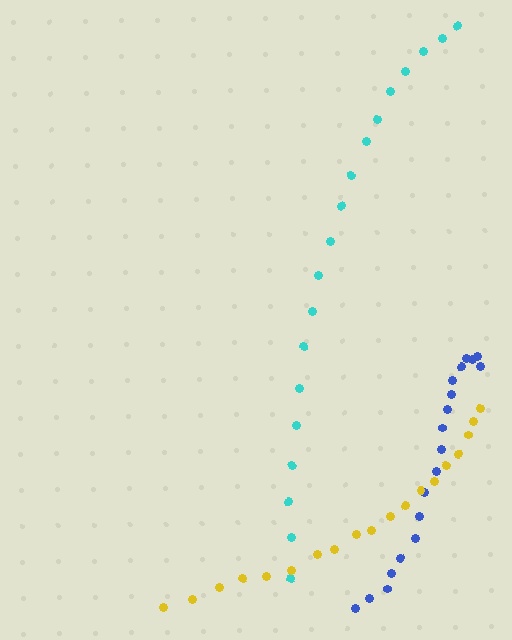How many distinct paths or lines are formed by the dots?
There are 3 distinct paths.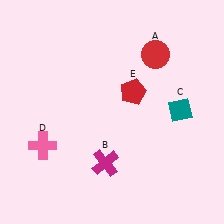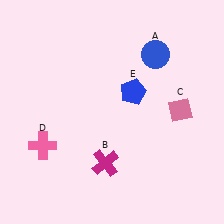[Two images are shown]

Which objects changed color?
A changed from red to blue. C changed from teal to pink. E changed from red to blue.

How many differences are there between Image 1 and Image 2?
There are 3 differences between the two images.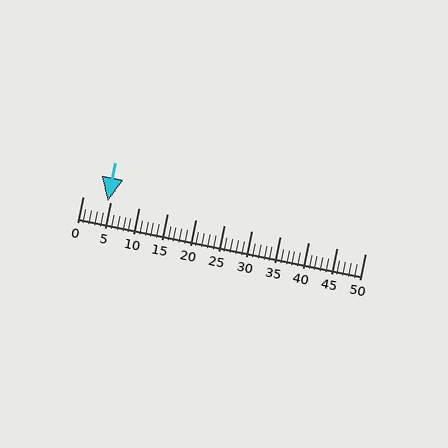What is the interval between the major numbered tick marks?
The major tick marks are spaced 5 units apart.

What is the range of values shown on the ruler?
The ruler shows values from 0 to 50.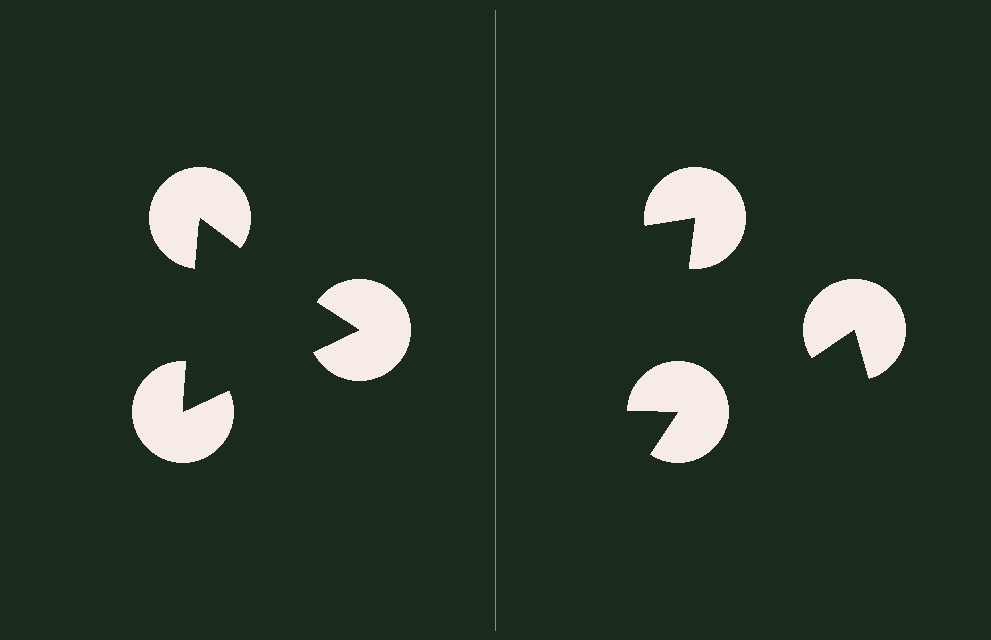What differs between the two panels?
The pac-man discs are positioned identically on both sides; only the wedge orientations differ. On the left they align to a triangle; on the right they are misaligned.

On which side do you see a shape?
An illusory triangle appears on the left side. On the right side the wedge cuts are rotated, so no coherent shape forms.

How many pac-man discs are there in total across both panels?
6 — 3 on each side.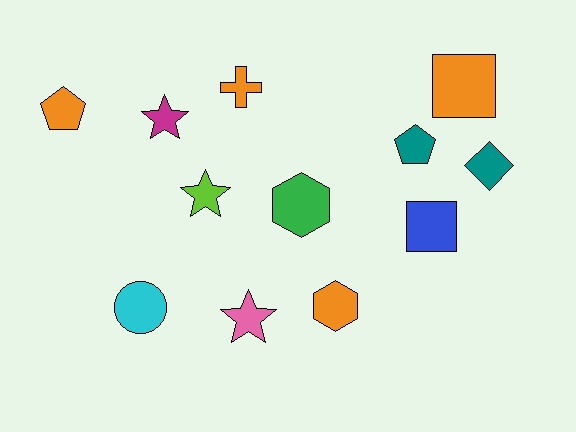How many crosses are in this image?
There is 1 cross.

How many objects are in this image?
There are 12 objects.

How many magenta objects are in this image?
There is 1 magenta object.